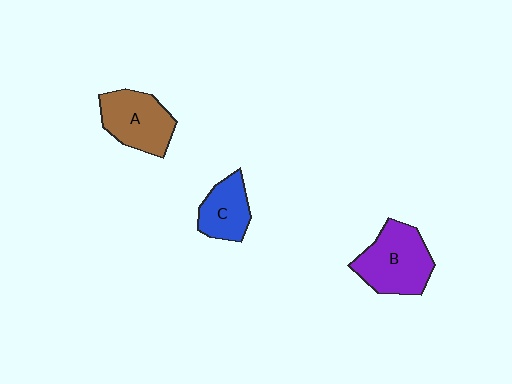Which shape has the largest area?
Shape B (purple).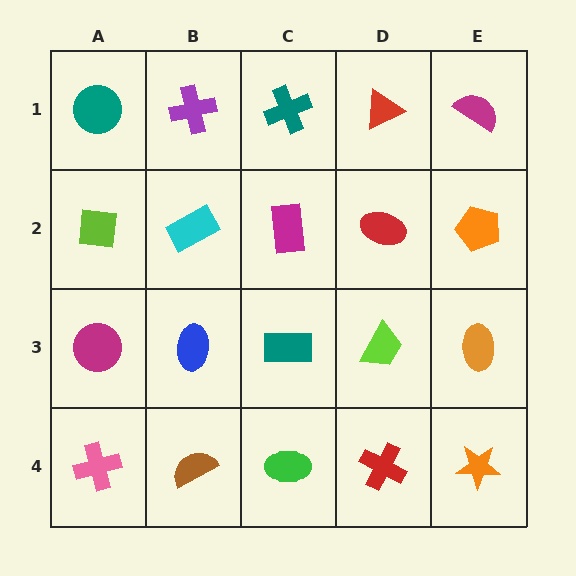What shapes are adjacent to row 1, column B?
A cyan rectangle (row 2, column B), a teal circle (row 1, column A), a teal cross (row 1, column C).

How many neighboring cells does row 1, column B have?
3.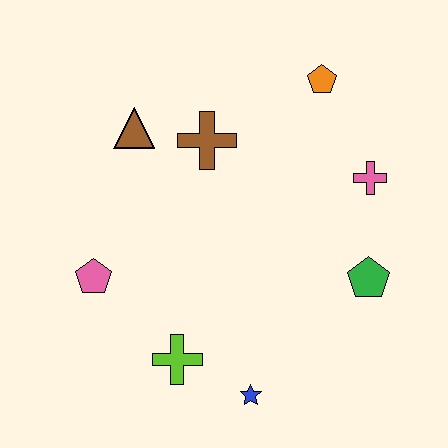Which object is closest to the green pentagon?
The pink cross is closest to the green pentagon.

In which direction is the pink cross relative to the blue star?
The pink cross is above the blue star.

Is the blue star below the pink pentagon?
Yes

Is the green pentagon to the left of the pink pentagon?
No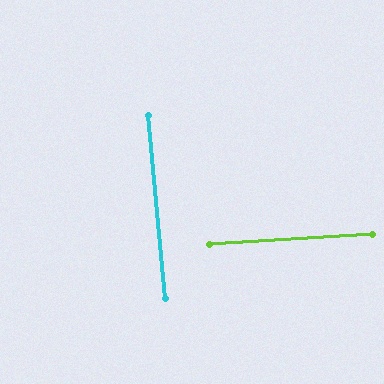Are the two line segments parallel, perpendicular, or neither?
Perpendicular — they meet at approximately 88°.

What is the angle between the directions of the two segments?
Approximately 88 degrees.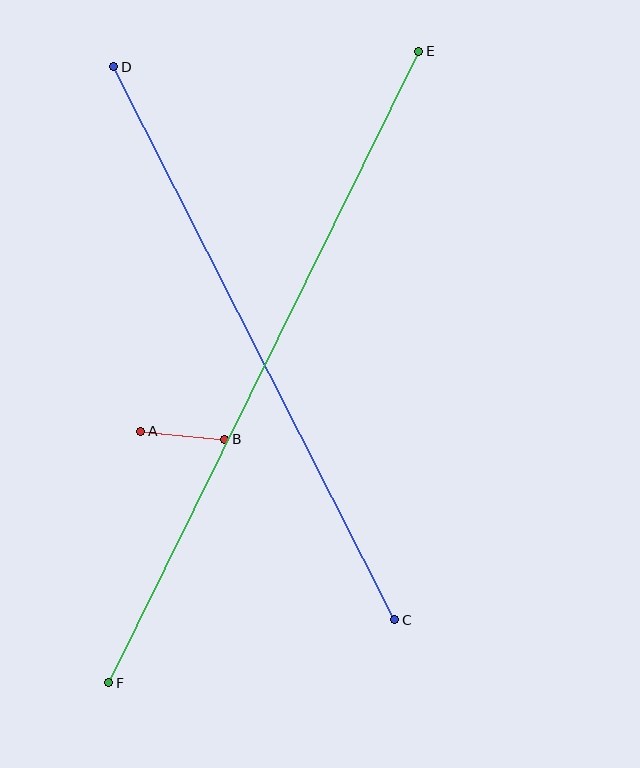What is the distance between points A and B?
The distance is approximately 84 pixels.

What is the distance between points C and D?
The distance is approximately 620 pixels.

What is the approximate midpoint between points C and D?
The midpoint is at approximately (254, 343) pixels.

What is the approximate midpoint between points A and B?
The midpoint is at approximately (183, 435) pixels.